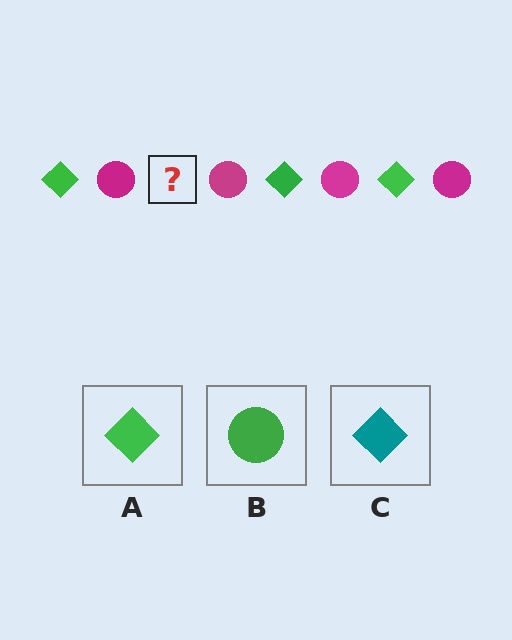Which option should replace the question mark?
Option A.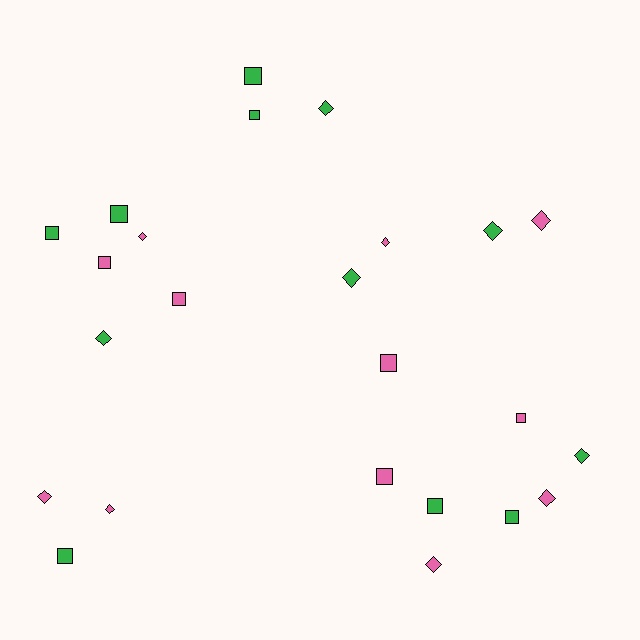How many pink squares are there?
There are 5 pink squares.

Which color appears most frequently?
Green, with 12 objects.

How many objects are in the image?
There are 24 objects.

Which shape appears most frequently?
Square, with 12 objects.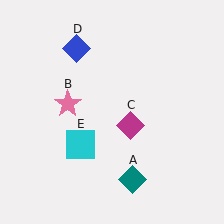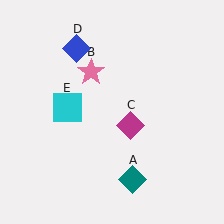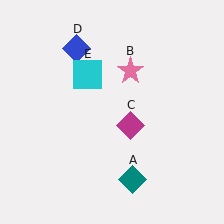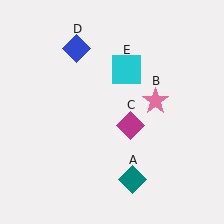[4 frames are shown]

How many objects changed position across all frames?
2 objects changed position: pink star (object B), cyan square (object E).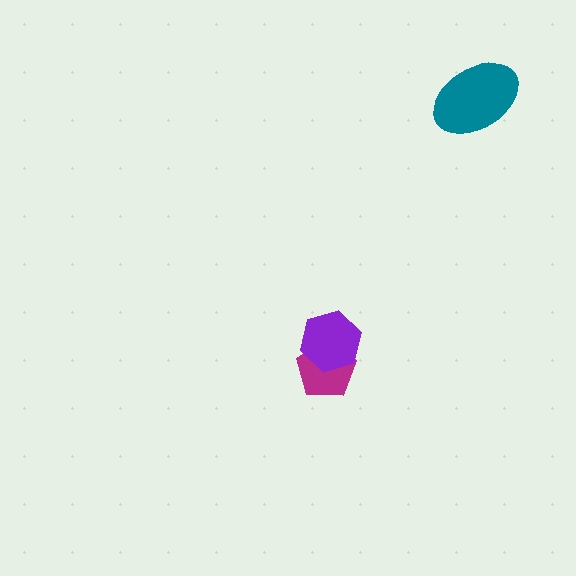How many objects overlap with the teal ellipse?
0 objects overlap with the teal ellipse.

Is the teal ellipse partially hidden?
No, no other shape covers it.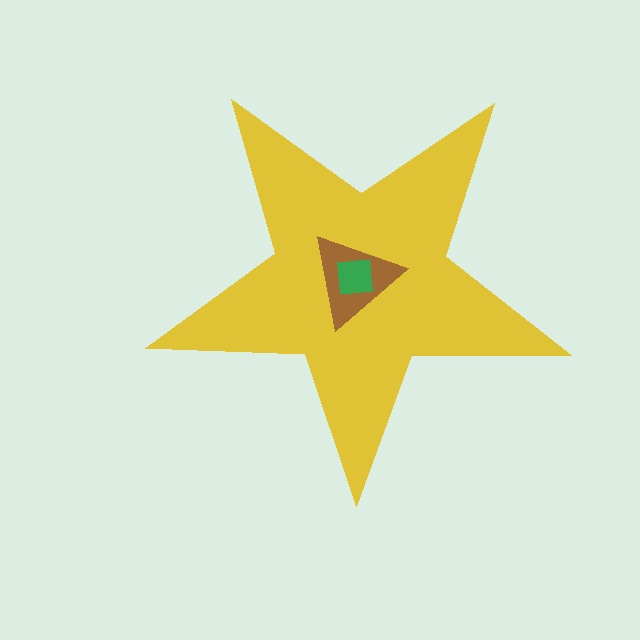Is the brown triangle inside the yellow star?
Yes.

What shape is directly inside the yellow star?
The brown triangle.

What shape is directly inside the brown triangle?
The green square.